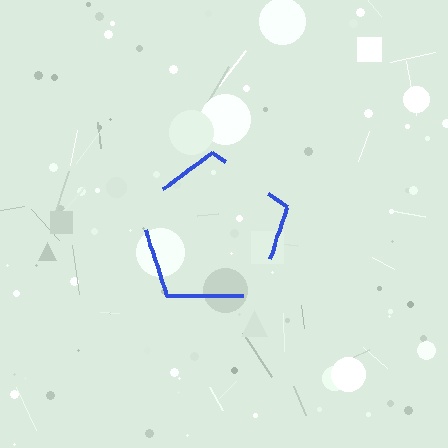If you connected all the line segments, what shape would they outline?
They would outline a pentagon.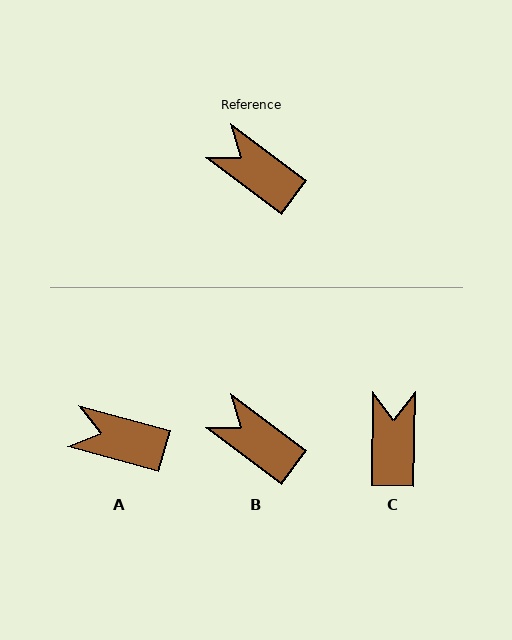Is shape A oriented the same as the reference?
No, it is off by about 22 degrees.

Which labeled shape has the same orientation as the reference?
B.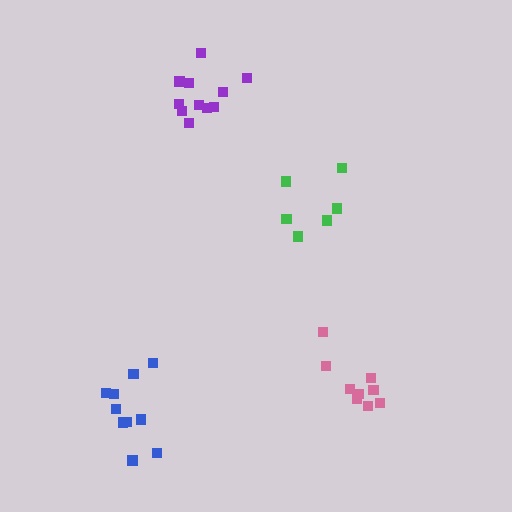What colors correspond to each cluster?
The clusters are colored: green, purple, pink, blue.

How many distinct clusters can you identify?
There are 4 distinct clusters.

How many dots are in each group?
Group 1: 6 dots, Group 2: 11 dots, Group 3: 9 dots, Group 4: 10 dots (36 total).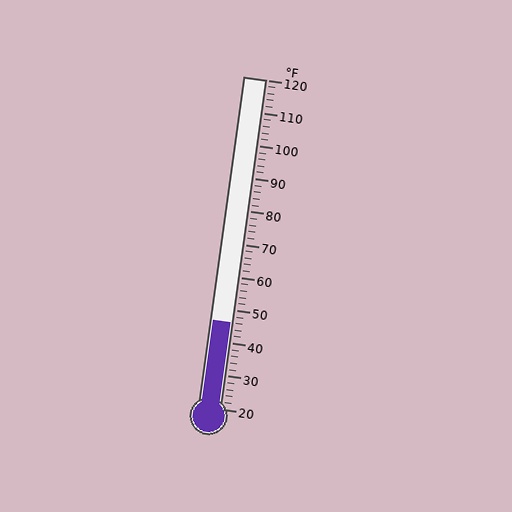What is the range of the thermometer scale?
The thermometer scale ranges from 20°F to 120°F.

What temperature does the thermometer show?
The thermometer shows approximately 46°F.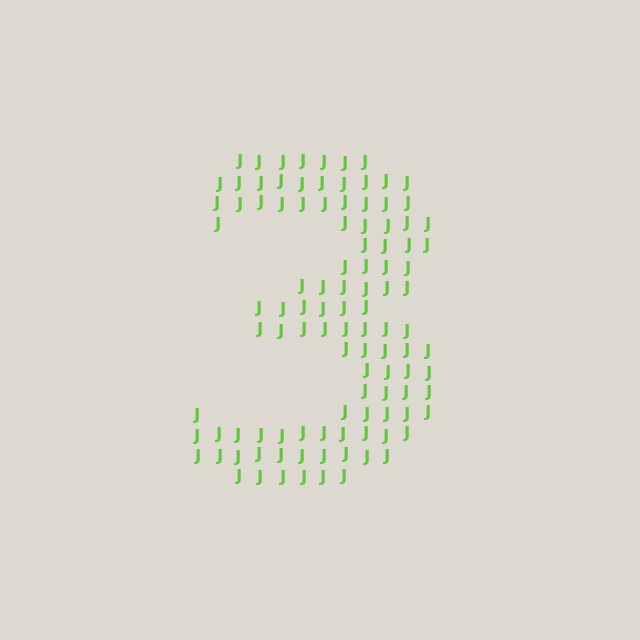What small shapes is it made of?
It is made of small letter J's.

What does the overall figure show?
The overall figure shows the digit 3.